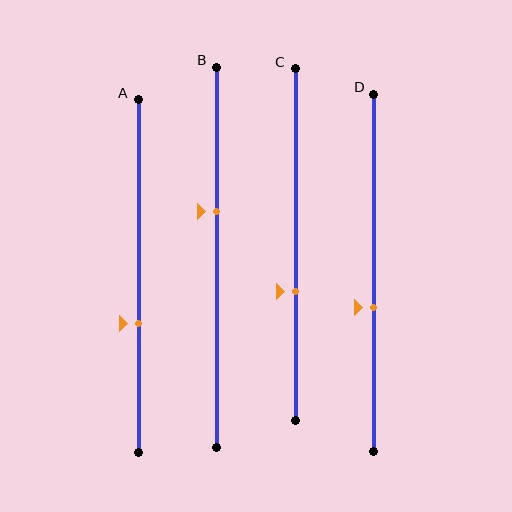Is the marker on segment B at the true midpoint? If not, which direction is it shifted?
No, the marker on segment B is shifted upward by about 12% of the segment length.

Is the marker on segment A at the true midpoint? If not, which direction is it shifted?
No, the marker on segment A is shifted downward by about 14% of the segment length.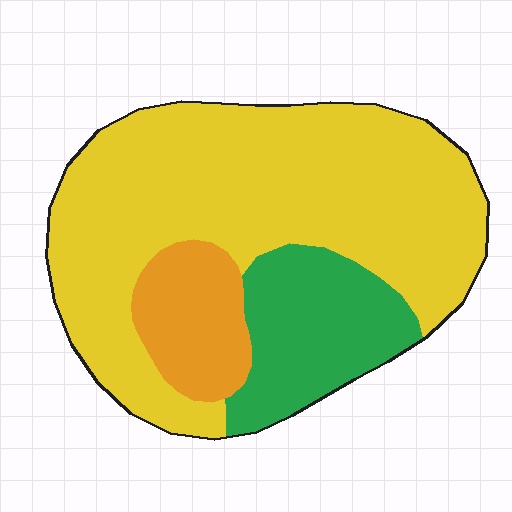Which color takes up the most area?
Yellow, at roughly 65%.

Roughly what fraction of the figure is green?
Green takes up about one fifth (1/5) of the figure.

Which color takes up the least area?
Orange, at roughly 15%.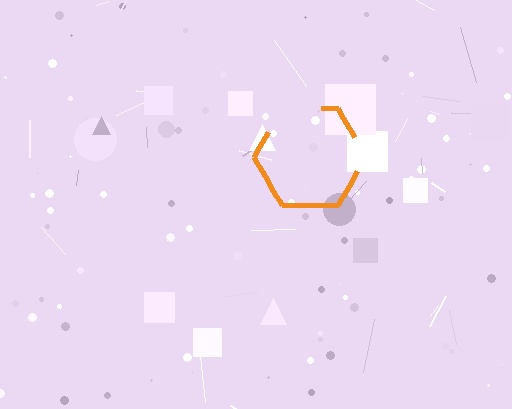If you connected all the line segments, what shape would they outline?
They would outline a hexagon.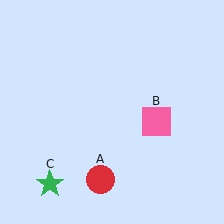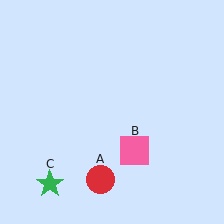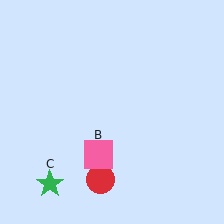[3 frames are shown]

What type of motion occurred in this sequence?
The pink square (object B) rotated clockwise around the center of the scene.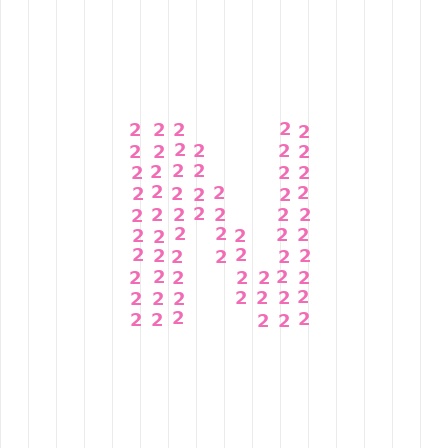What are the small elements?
The small elements are digit 2's.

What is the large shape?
The large shape is the letter N.